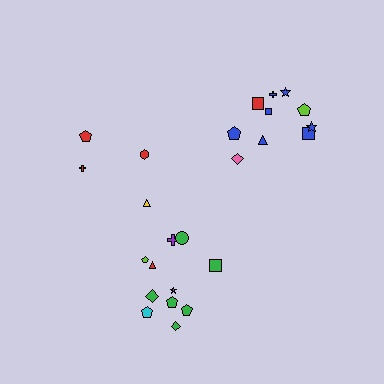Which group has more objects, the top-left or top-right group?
The top-right group.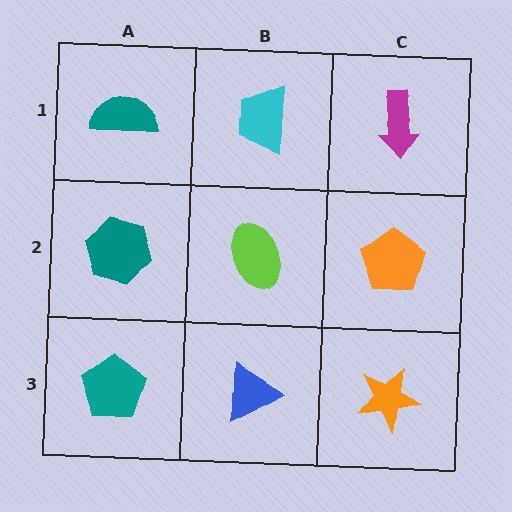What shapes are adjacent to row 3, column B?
A lime ellipse (row 2, column B), a teal pentagon (row 3, column A), an orange star (row 3, column C).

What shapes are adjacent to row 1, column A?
A teal hexagon (row 2, column A), a cyan trapezoid (row 1, column B).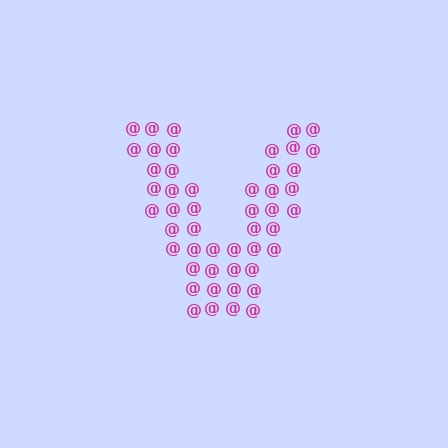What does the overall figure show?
The overall figure shows the letter V.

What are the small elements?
The small elements are at signs.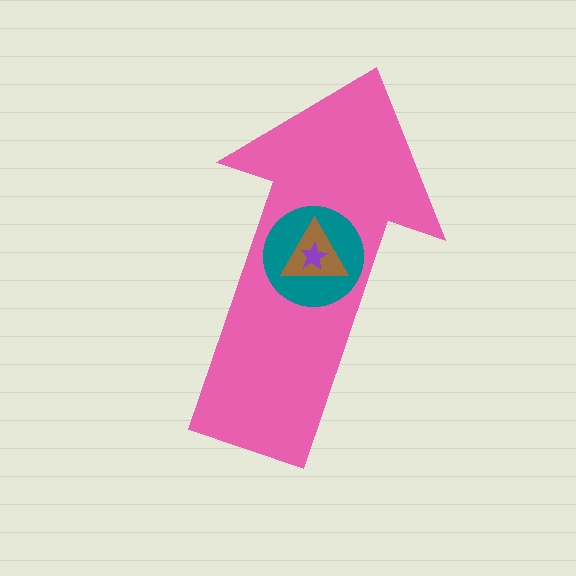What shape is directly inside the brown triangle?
The purple star.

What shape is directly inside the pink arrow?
The teal circle.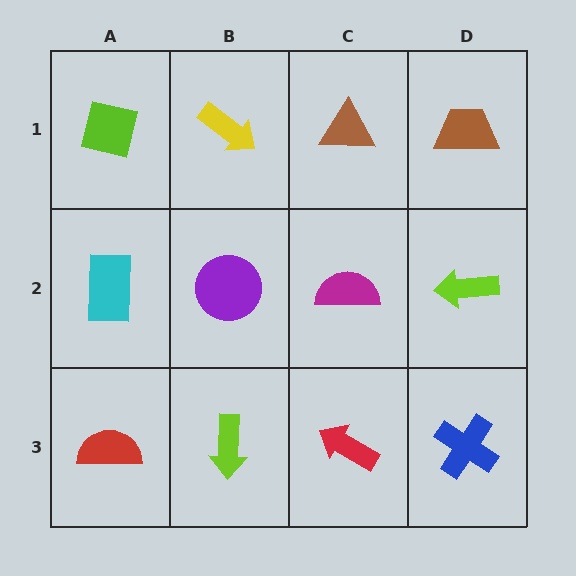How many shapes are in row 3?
4 shapes.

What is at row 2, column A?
A cyan rectangle.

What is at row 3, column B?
A lime arrow.